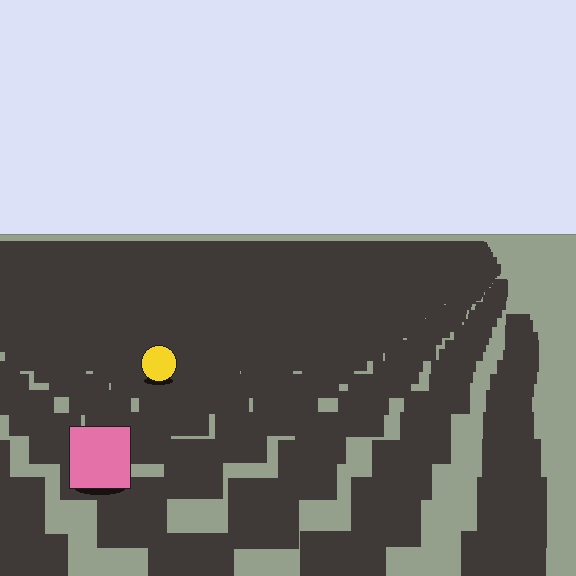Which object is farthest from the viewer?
The yellow circle is farthest from the viewer. It appears smaller and the ground texture around it is denser.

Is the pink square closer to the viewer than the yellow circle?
Yes. The pink square is closer — you can tell from the texture gradient: the ground texture is coarser near it.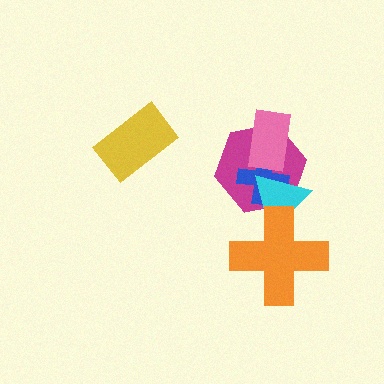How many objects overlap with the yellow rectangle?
0 objects overlap with the yellow rectangle.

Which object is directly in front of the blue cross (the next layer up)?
The cyan triangle is directly in front of the blue cross.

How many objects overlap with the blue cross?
3 objects overlap with the blue cross.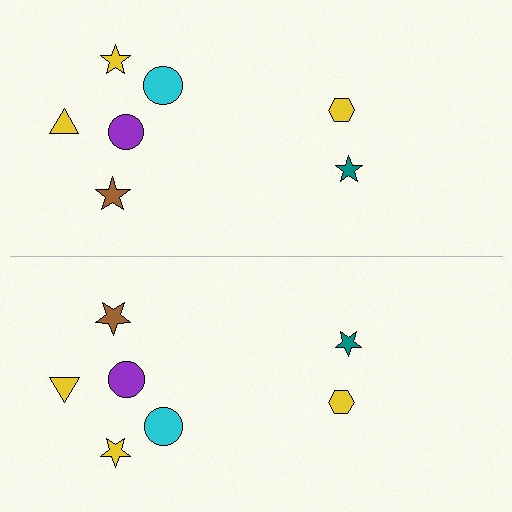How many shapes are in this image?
There are 14 shapes in this image.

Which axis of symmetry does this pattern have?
The pattern has a horizontal axis of symmetry running through the center of the image.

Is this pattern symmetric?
Yes, this pattern has bilateral (reflection) symmetry.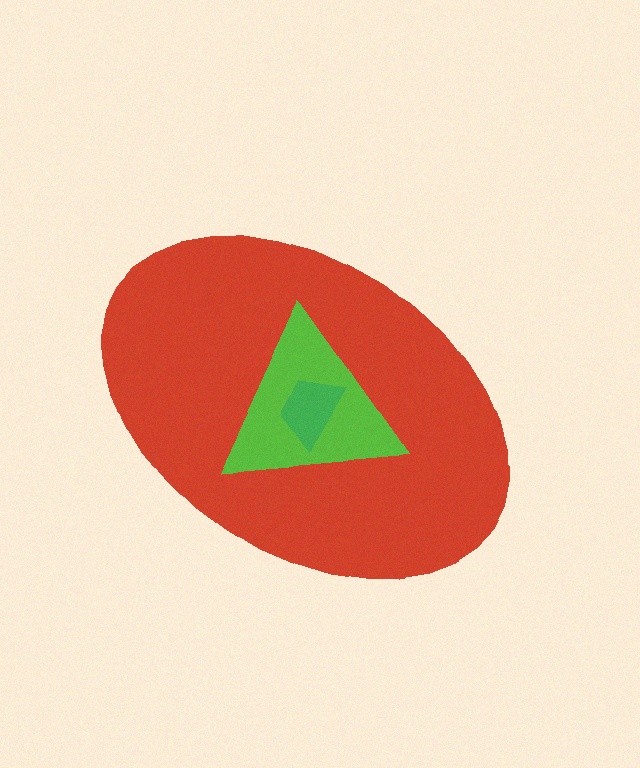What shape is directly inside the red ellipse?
The lime triangle.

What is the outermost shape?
The red ellipse.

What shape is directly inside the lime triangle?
The green trapezoid.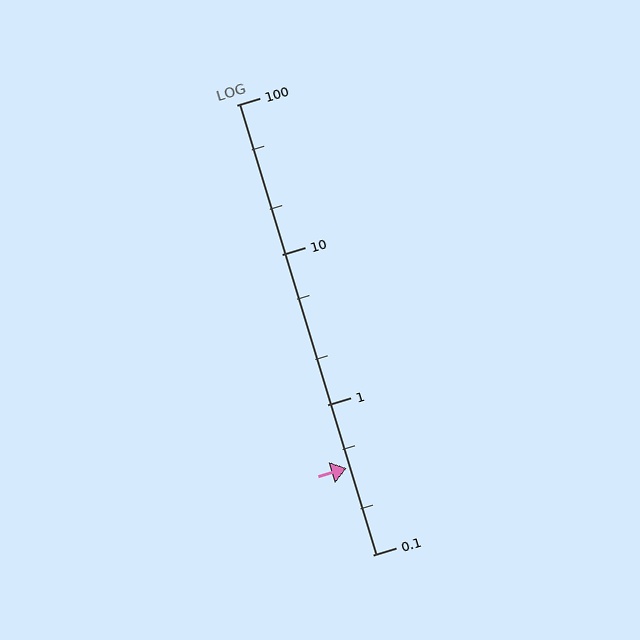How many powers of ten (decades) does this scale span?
The scale spans 3 decades, from 0.1 to 100.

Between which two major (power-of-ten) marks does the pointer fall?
The pointer is between 0.1 and 1.